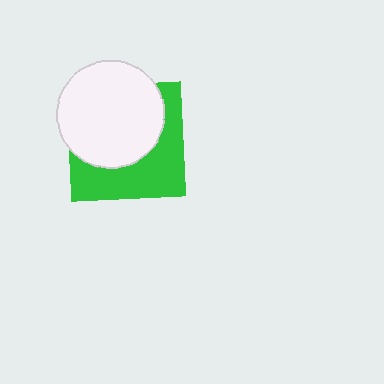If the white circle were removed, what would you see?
You would see the complete green square.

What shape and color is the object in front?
The object in front is a white circle.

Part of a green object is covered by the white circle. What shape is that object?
It is a square.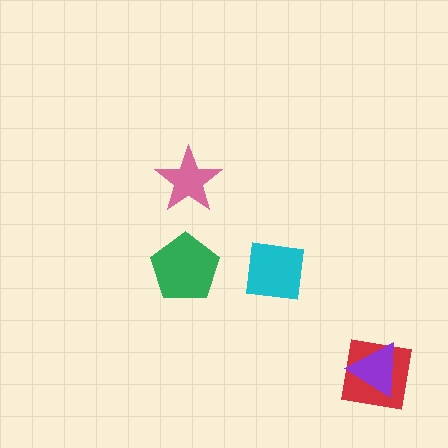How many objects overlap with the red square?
1 object overlaps with the red square.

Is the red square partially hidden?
Yes, it is partially covered by another shape.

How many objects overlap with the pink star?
0 objects overlap with the pink star.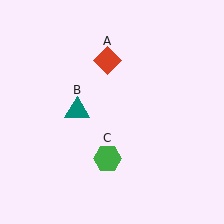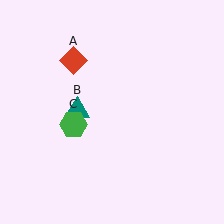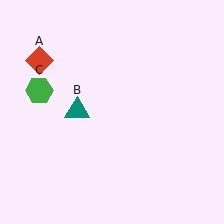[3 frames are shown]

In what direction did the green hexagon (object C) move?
The green hexagon (object C) moved up and to the left.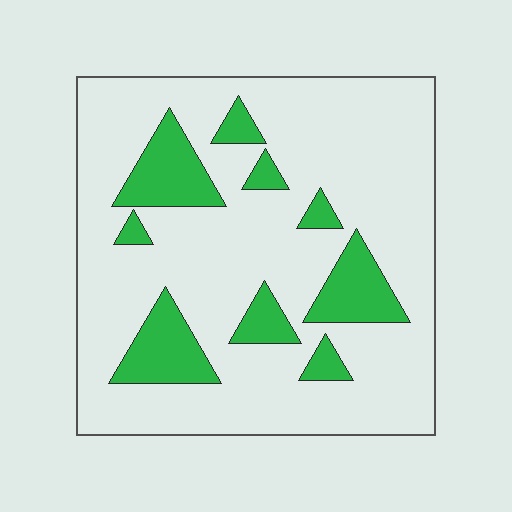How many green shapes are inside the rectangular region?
9.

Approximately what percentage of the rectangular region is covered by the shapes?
Approximately 20%.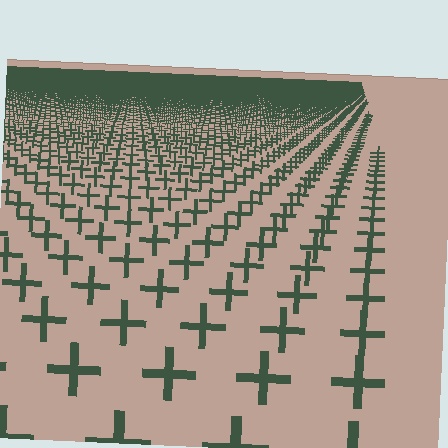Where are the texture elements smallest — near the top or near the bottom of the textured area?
Near the top.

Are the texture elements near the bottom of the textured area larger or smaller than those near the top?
Larger. Near the bottom, elements are closer to the viewer and appear at a bigger on-screen size.